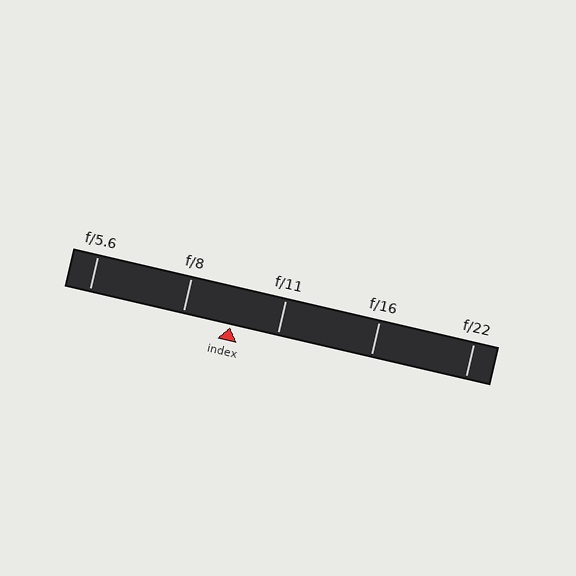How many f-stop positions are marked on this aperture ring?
There are 5 f-stop positions marked.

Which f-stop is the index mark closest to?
The index mark is closest to f/11.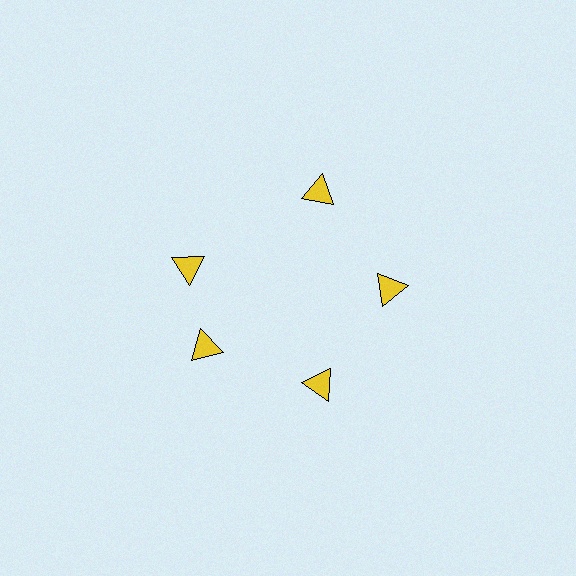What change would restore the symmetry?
The symmetry would be restored by rotating it back into even spacing with its neighbors so that all 5 triangles sit at equal angles and equal distance from the center.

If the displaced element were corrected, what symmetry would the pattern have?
It would have 5-fold rotational symmetry — the pattern would map onto itself every 72 degrees.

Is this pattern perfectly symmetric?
No. The 5 yellow triangles are arranged in a ring, but one element near the 10 o'clock position is rotated out of alignment along the ring, breaking the 5-fold rotational symmetry.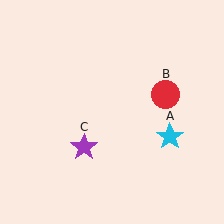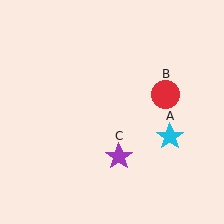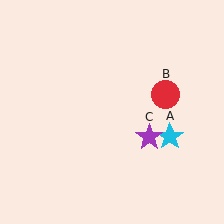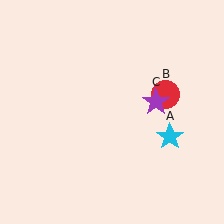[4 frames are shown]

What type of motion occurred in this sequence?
The purple star (object C) rotated counterclockwise around the center of the scene.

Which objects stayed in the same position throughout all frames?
Cyan star (object A) and red circle (object B) remained stationary.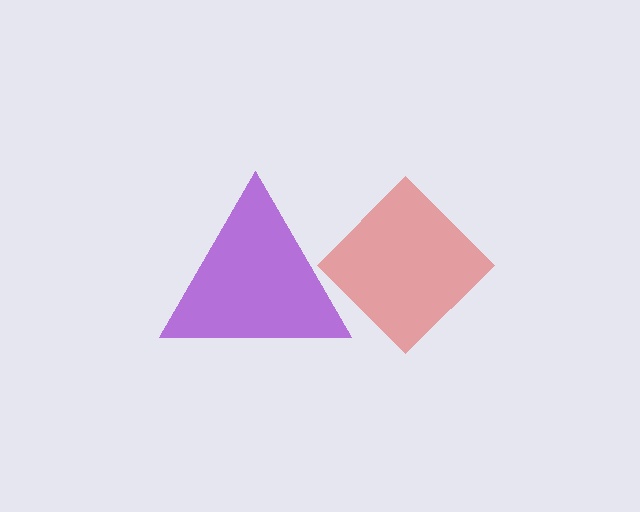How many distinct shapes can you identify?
There are 2 distinct shapes: a red diamond, a purple triangle.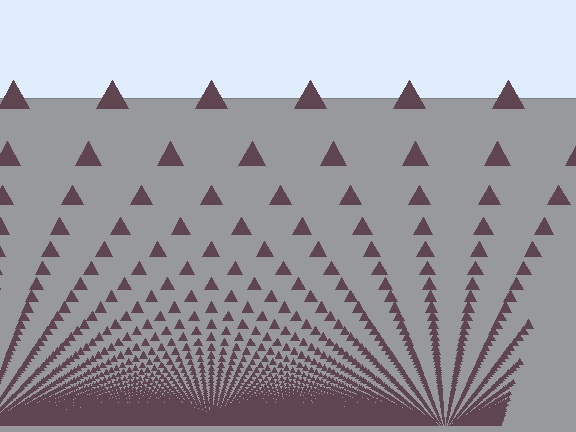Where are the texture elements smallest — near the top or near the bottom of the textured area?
Near the bottom.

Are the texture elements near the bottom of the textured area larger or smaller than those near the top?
Smaller. The gradient is inverted — elements near the bottom are smaller and denser.